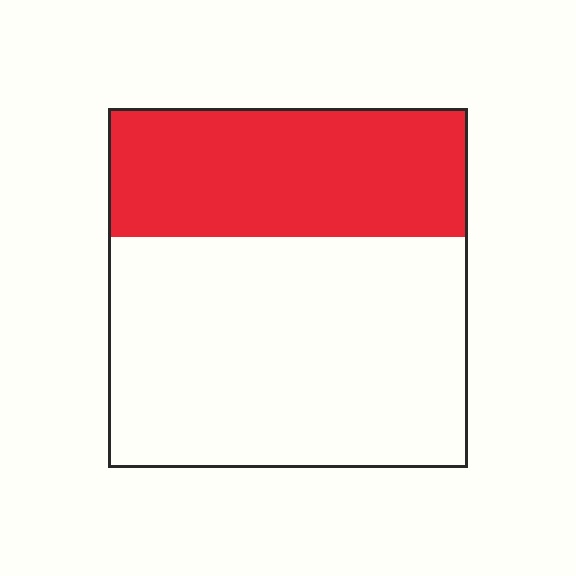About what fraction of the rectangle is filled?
About three eighths (3/8).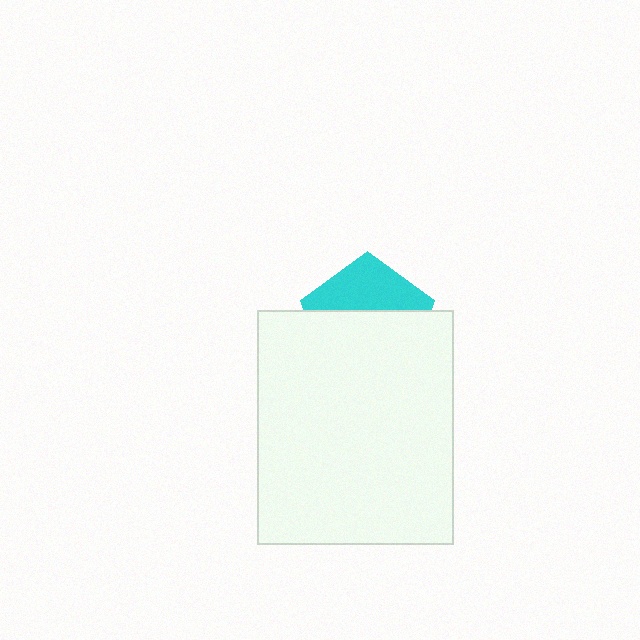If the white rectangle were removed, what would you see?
You would see the complete cyan pentagon.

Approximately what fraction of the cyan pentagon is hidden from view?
Roughly 62% of the cyan pentagon is hidden behind the white rectangle.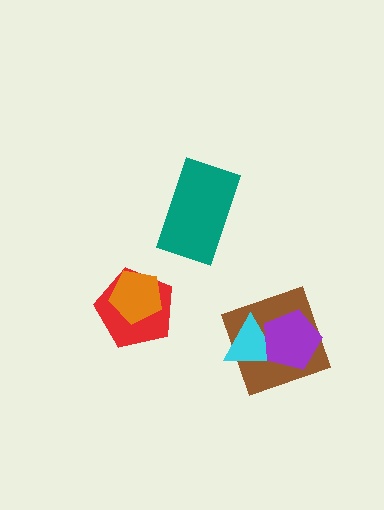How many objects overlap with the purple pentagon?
2 objects overlap with the purple pentagon.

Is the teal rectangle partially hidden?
No, no other shape covers it.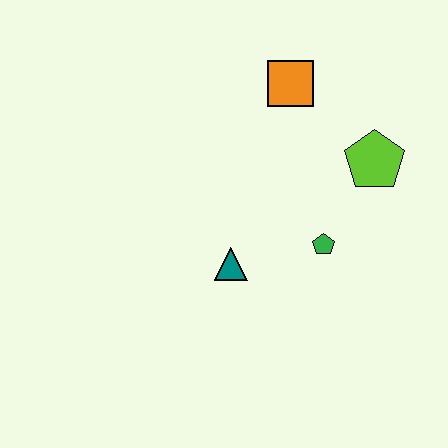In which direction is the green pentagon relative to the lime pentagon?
The green pentagon is below the lime pentagon.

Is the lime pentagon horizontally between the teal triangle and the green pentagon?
No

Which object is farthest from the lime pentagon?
The teal triangle is farthest from the lime pentagon.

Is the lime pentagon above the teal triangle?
Yes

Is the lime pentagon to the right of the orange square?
Yes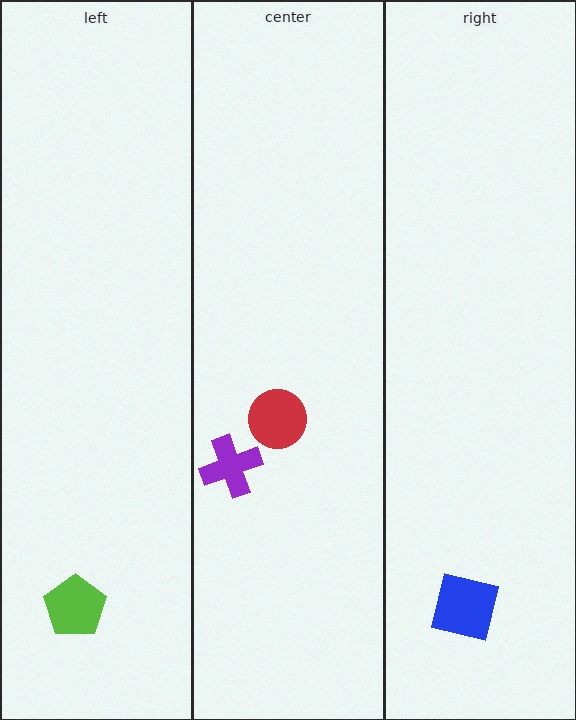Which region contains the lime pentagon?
The left region.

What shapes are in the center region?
The purple cross, the red circle.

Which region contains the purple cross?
The center region.